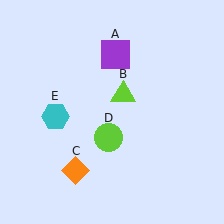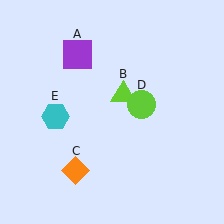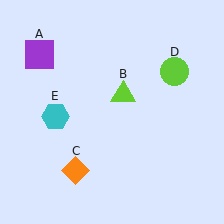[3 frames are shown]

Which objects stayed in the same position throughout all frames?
Lime triangle (object B) and orange diamond (object C) and cyan hexagon (object E) remained stationary.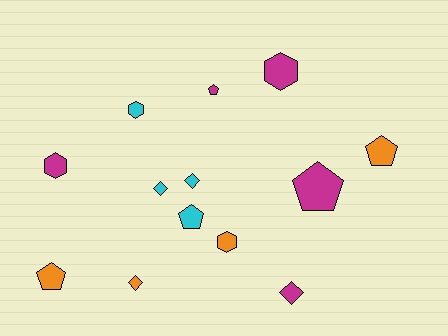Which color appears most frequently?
Magenta, with 5 objects.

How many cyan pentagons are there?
There is 1 cyan pentagon.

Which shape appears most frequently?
Pentagon, with 5 objects.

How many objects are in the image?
There are 13 objects.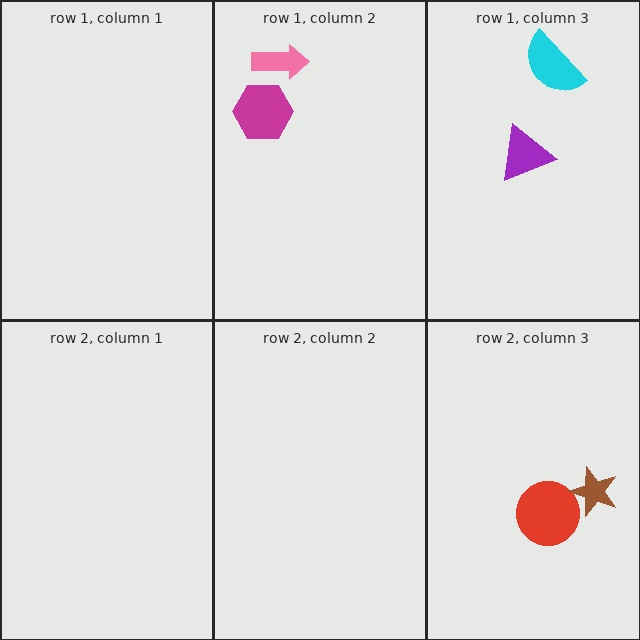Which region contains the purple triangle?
The row 1, column 3 region.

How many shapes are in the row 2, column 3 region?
2.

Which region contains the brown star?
The row 2, column 3 region.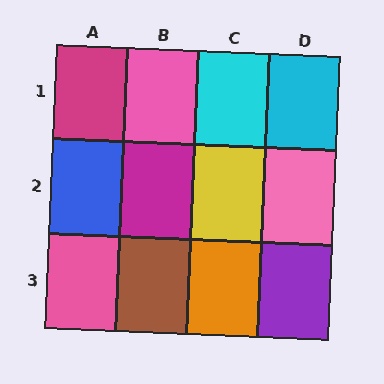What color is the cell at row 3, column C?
Orange.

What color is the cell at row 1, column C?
Cyan.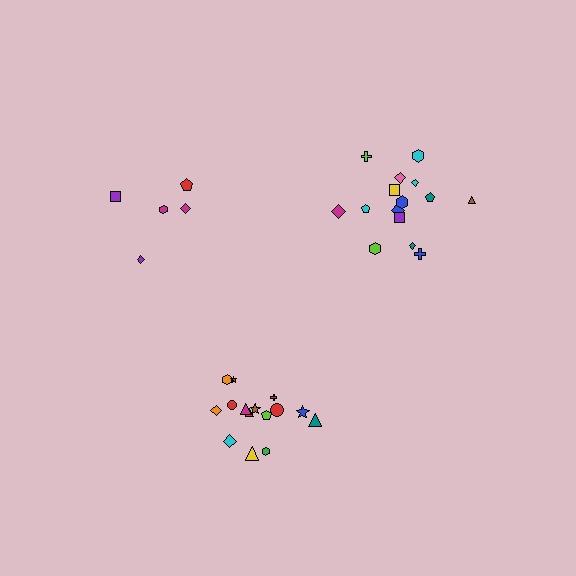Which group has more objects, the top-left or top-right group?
The top-right group.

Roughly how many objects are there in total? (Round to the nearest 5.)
Roughly 35 objects in total.